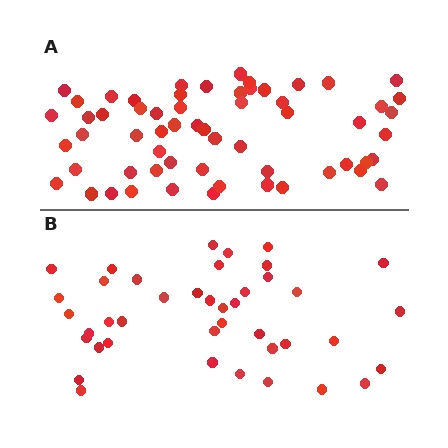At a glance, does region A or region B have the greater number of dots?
Region A (the top region) has more dots.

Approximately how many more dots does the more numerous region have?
Region A has approximately 20 more dots than region B.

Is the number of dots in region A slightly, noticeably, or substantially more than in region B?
Region A has substantially more. The ratio is roughly 1.5 to 1.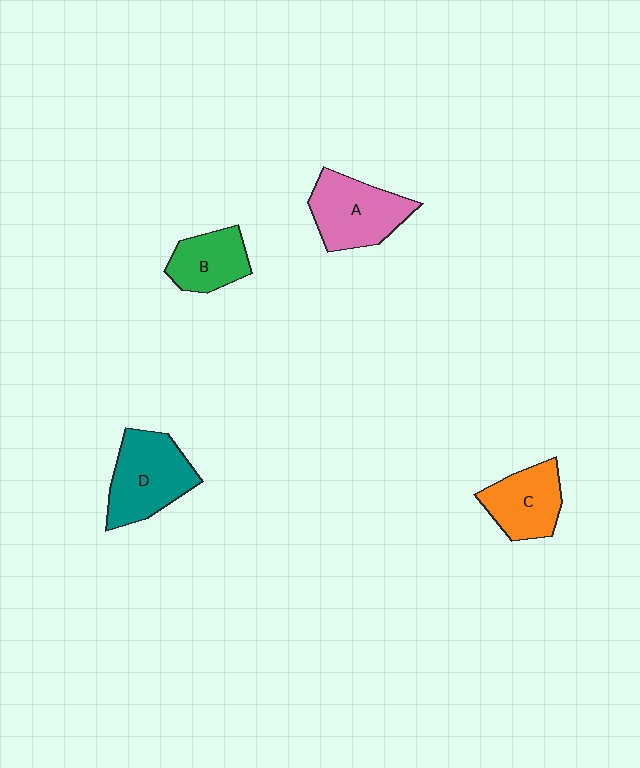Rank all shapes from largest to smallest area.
From largest to smallest: D (teal), A (pink), C (orange), B (green).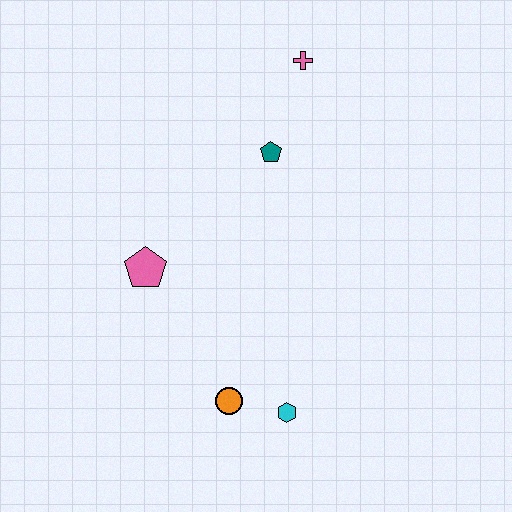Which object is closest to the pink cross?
The teal pentagon is closest to the pink cross.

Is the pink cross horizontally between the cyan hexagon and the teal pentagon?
No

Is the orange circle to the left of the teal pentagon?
Yes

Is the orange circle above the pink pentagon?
No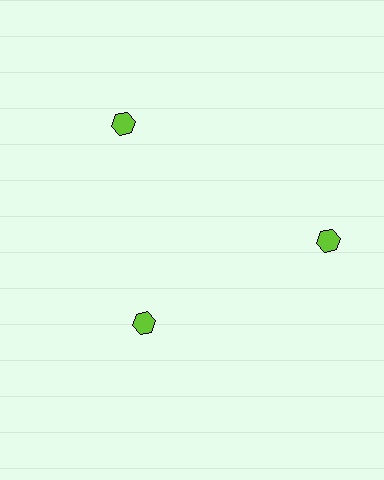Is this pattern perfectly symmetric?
No. The 3 lime hexagons are arranged in a ring, but one element near the 7 o'clock position is pulled inward toward the center, breaking the 3-fold rotational symmetry.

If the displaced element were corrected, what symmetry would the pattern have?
It would have 3-fold rotational symmetry — the pattern would map onto itself every 120 degrees.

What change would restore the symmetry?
The symmetry would be restored by moving it outward, back onto the ring so that all 3 hexagons sit at equal angles and equal distance from the center.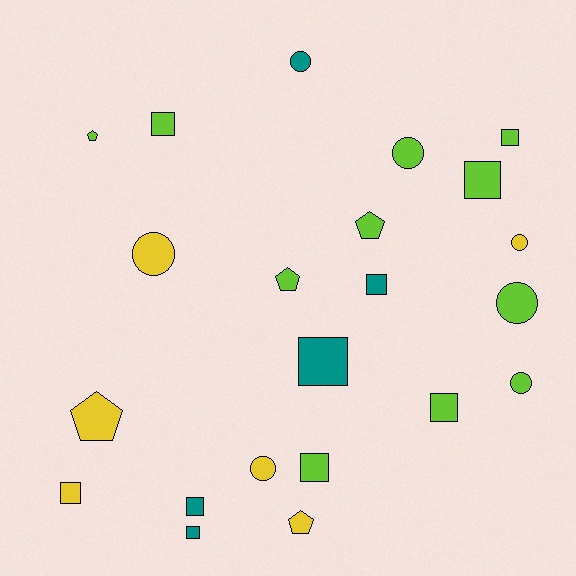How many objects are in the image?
There are 22 objects.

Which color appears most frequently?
Lime, with 11 objects.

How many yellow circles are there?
There are 3 yellow circles.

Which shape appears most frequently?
Square, with 10 objects.